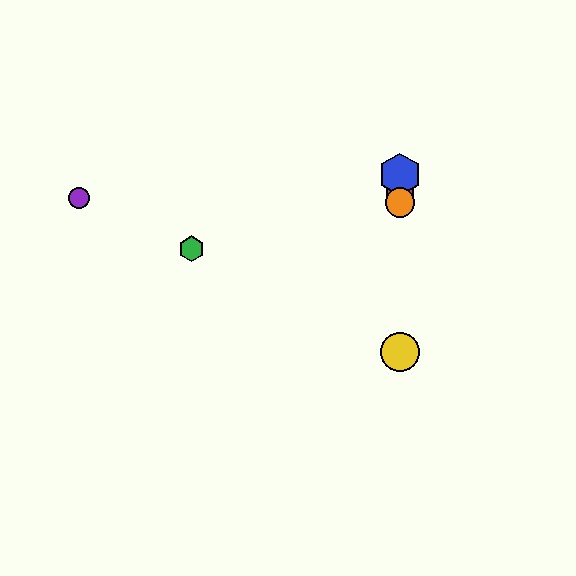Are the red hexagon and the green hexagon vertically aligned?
No, the red hexagon is at x≈400 and the green hexagon is at x≈192.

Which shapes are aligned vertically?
The red hexagon, the blue hexagon, the yellow circle, the orange circle are aligned vertically.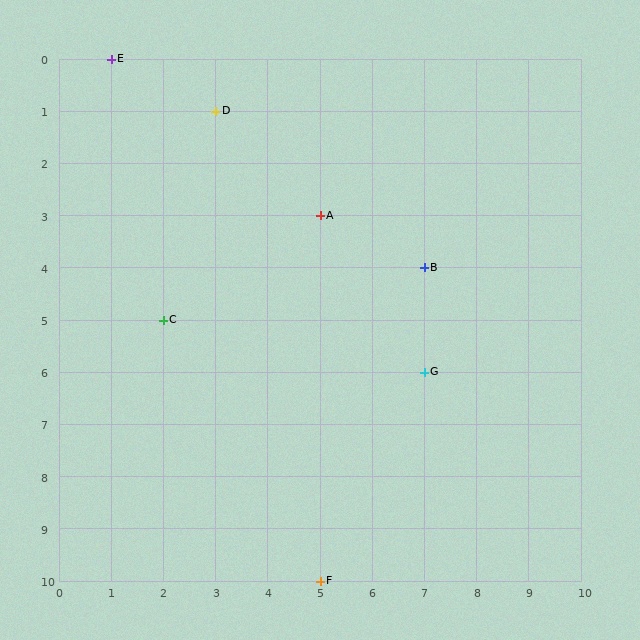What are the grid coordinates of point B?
Point B is at grid coordinates (7, 4).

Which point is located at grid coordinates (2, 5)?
Point C is at (2, 5).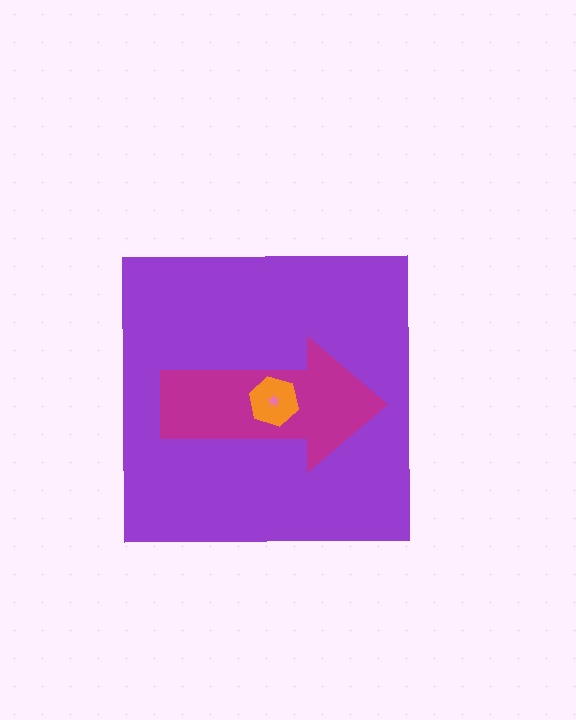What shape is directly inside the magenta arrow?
The orange hexagon.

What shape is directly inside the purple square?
The magenta arrow.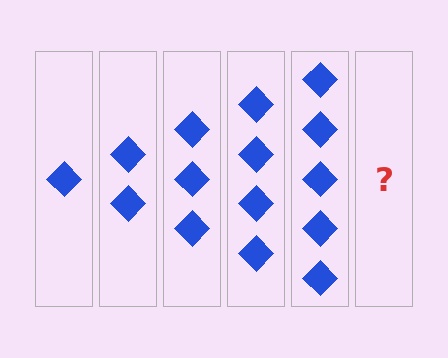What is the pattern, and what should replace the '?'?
The pattern is that each step adds one more diamond. The '?' should be 6 diamonds.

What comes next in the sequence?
The next element should be 6 diamonds.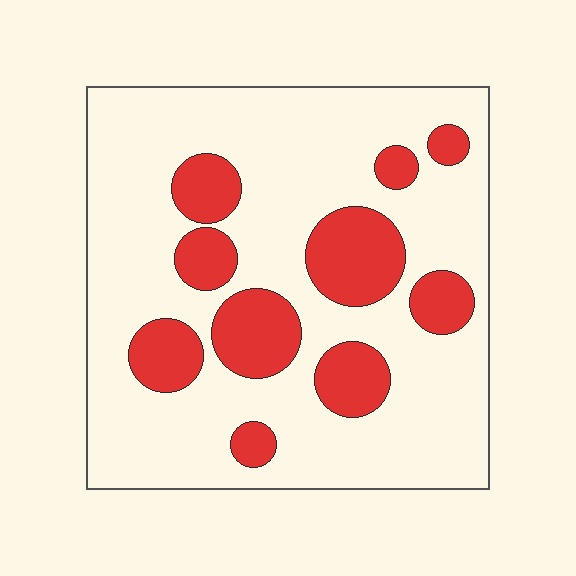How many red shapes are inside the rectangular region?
10.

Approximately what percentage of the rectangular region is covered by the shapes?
Approximately 25%.